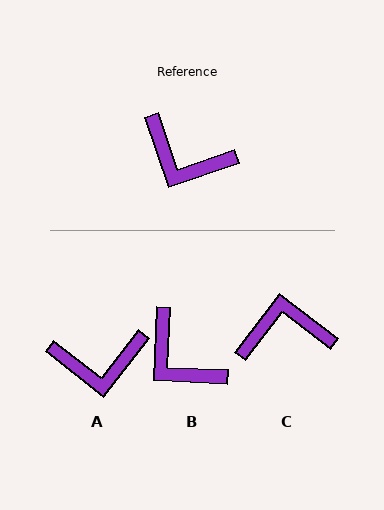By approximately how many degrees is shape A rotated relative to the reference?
Approximately 33 degrees counter-clockwise.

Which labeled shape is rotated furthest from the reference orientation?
C, about 146 degrees away.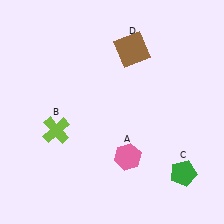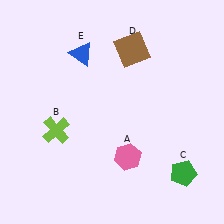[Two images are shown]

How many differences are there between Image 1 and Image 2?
There is 1 difference between the two images.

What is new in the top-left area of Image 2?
A blue triangle (E) was added in the top-left area of Image 2.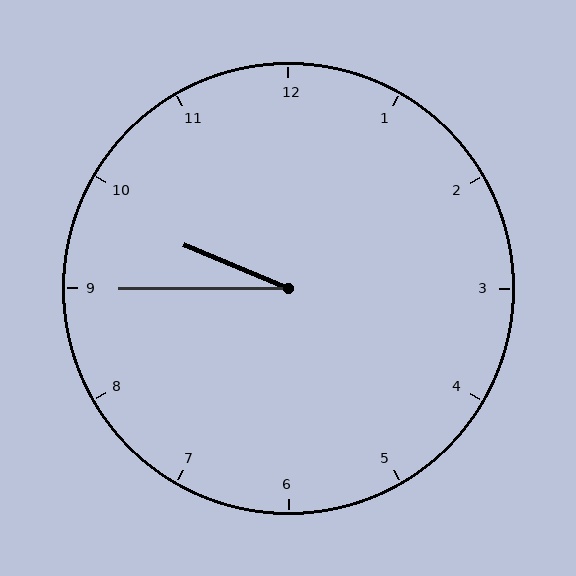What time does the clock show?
9:45.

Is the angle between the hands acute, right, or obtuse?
It is acute.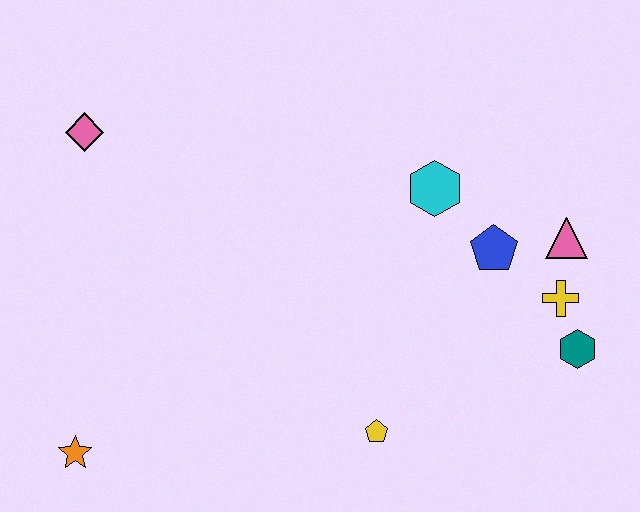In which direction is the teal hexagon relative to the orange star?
The teal hexagon is to the right of the orange star.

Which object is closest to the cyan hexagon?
The blue pentagon is closest to the cyan hexagon.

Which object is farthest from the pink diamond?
The teal hexagon is farthest from the pink diamond.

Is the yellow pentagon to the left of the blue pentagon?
Yes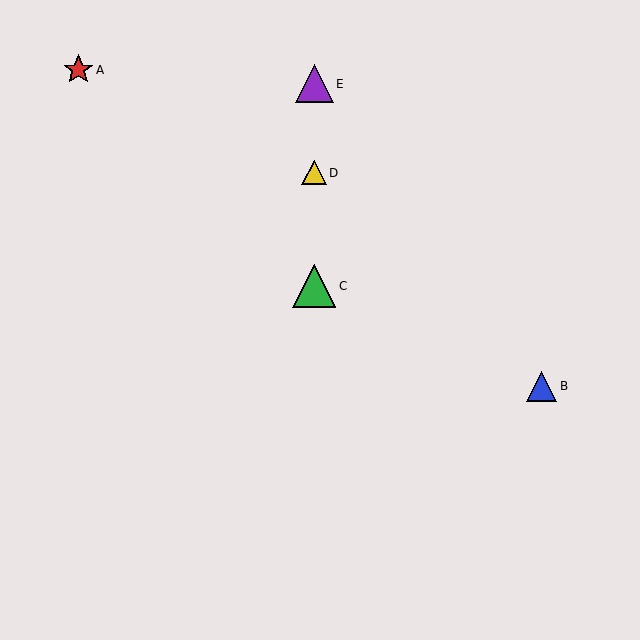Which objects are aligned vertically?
Objects C, D, E are aligned vertically.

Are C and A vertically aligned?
No, C is at x≈314 and A is at x≈78.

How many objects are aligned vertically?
3 objects (C, D, E) are aligned vertically.